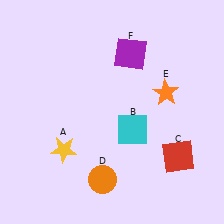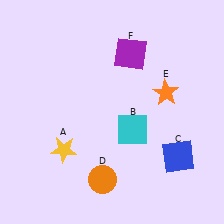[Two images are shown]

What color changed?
The square (C) changed from red in Image 1 to blue in Image 2.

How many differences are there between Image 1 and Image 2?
There is 1 difference between the two images.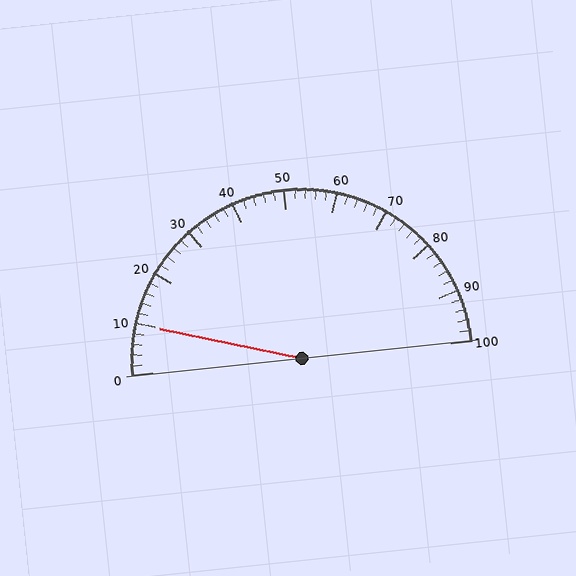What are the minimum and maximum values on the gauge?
The gauge ranges from 0 to 100.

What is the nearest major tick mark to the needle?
The nearest major tick mark is 10.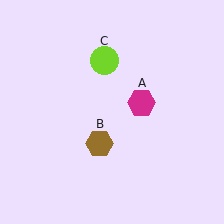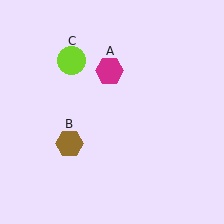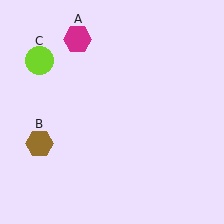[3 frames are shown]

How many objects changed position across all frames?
3 objects changed position: magenta hexagon (object A), brown hexagon (object B), lime circle (object C).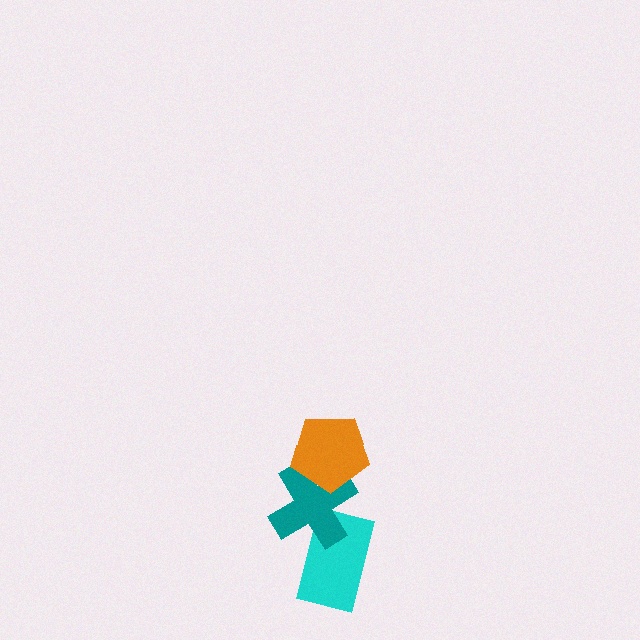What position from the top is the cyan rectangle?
The cyan rectangle is 3rd from the top.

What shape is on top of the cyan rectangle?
The teal cross is on top of the cyan rectangle.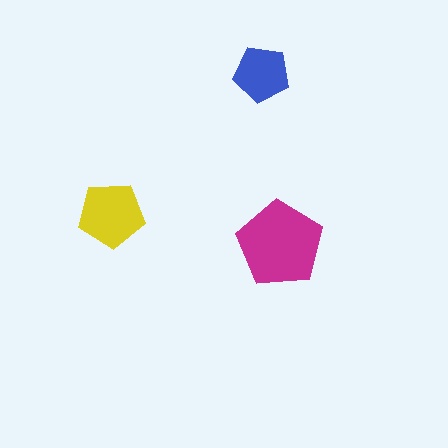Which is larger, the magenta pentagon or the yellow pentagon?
The magenta one.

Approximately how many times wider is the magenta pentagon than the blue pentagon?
About 1.5 times wider.